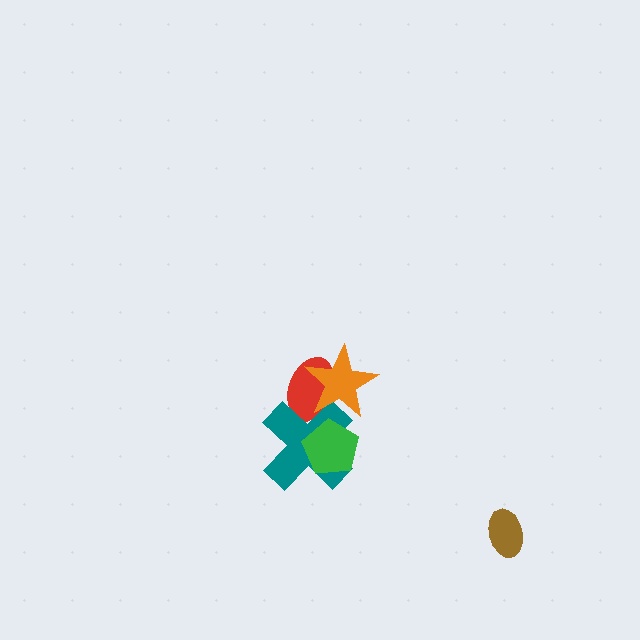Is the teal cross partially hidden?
Yes, it is partially covered by another shape.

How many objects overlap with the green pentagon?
1 object overlaps with the green pentagon.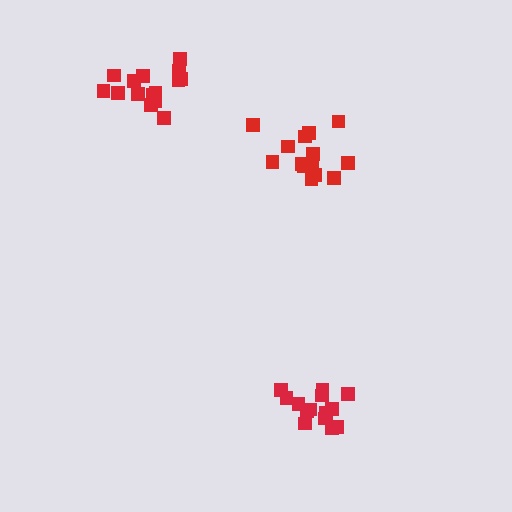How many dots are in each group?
Group 1: 15 dots, Group 2: 14 dots, Group 3: 14 dots (43 total).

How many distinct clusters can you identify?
There are 3 distinct clusters.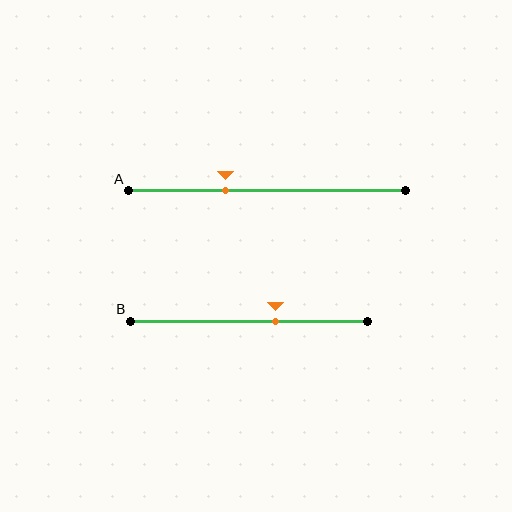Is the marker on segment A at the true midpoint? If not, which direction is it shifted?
No, the marker on segment A is shifted to the left by about 15% of the segment length.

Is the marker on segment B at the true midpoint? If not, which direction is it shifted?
No, the marker on segment B is shifted to the right by about 11% of the segment length.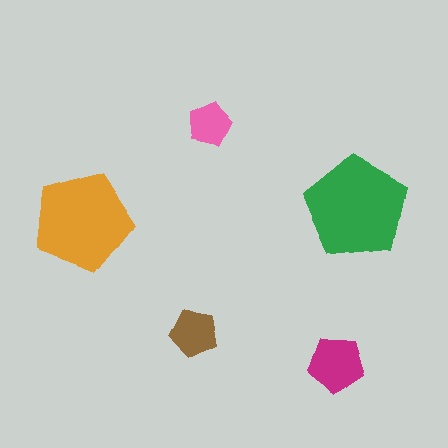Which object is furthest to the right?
The green pentagon is rightmost.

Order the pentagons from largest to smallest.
the green one, the orange one, the magenta one, the brown one, the pink one.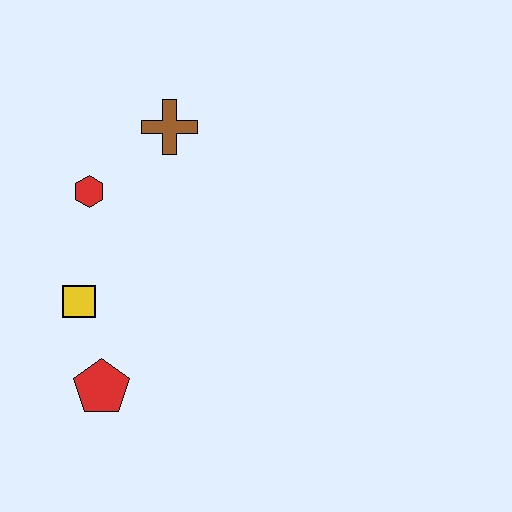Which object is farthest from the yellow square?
The brown cross is farthest from the yellow square.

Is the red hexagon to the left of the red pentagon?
Yes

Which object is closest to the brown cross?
The red hexagon is closest to the brown cross.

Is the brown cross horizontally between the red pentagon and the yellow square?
No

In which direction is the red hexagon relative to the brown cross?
The red hexagon is to the left of the brown cross.